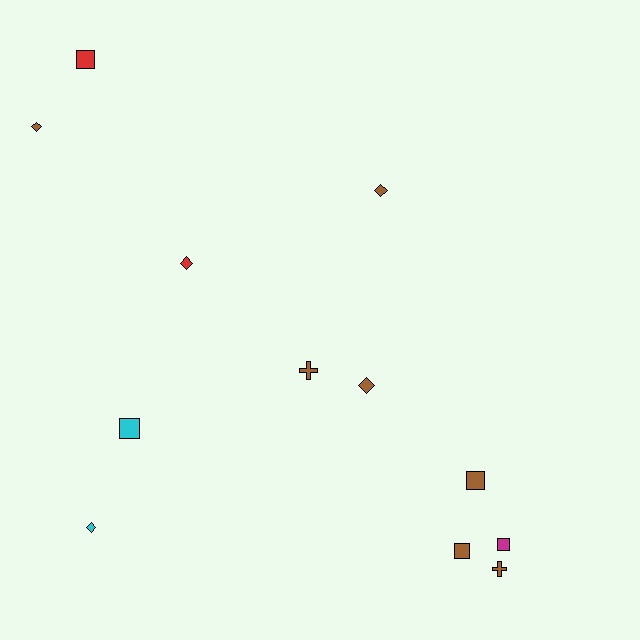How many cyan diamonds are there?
There is 1 cyan diamond.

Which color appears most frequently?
Brown, with 7 objects.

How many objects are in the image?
There are 12 objects.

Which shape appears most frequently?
Diamond, with 5 objects.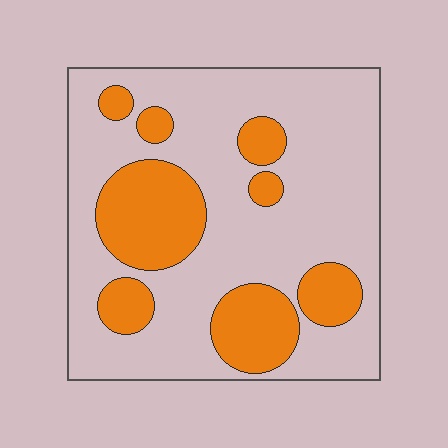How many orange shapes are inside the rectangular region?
8.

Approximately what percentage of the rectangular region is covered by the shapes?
Approximately 30%.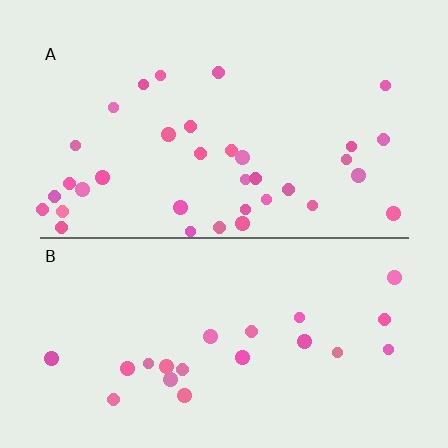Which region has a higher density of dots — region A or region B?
A (the top).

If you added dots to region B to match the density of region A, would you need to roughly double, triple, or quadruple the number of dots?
Approximately double.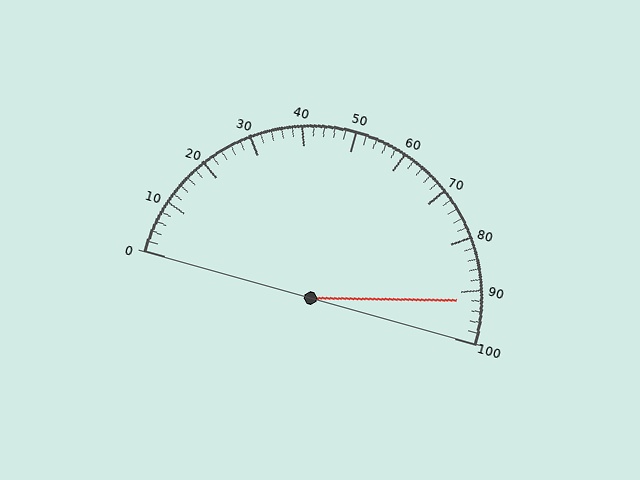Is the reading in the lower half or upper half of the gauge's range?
The reading is in the upper half of the range (0 to 100).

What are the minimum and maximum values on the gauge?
The gauge ranges from 0 to 100.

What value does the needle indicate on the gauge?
The needle indicates approximately 92.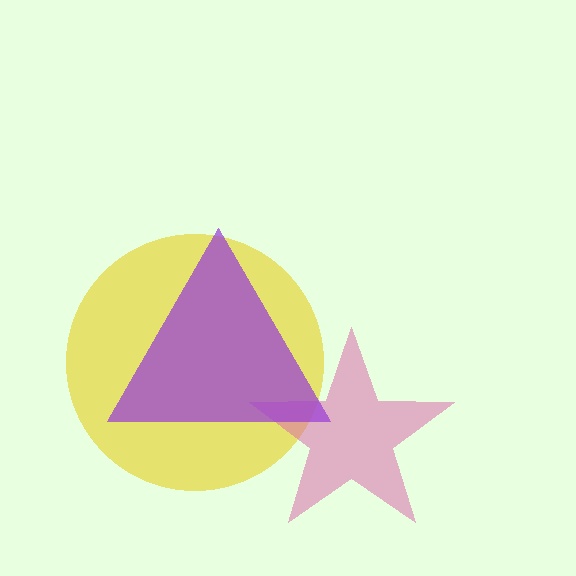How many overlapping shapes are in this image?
There are 3 overlapping shapes in the image.